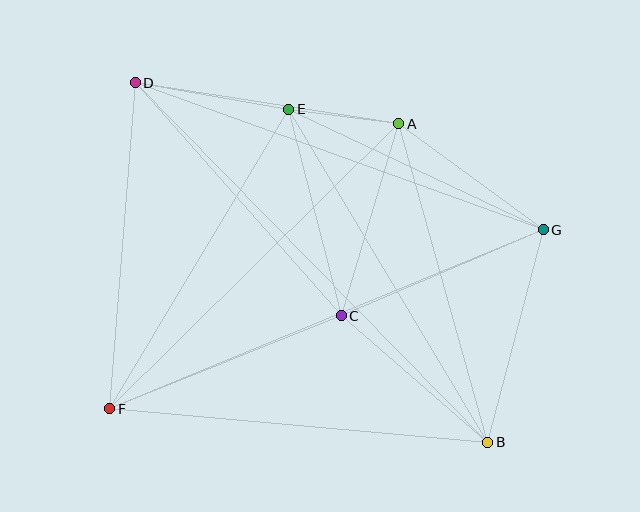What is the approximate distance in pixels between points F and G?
The distance between F and G is approximately 469 pixels.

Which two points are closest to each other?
Points A and E are closest to each other.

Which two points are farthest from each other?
Points B and D are farthest from each other.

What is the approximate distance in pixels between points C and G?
The distance between C and G is approximately 219 pixels.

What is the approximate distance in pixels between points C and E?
The distance between C and E is approximately 213 pixels.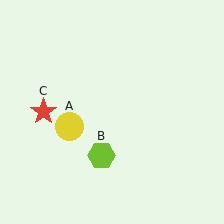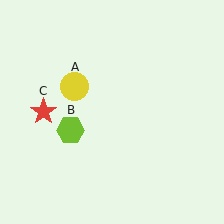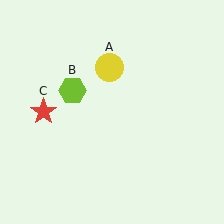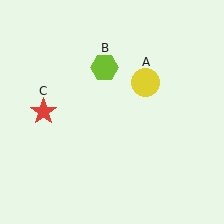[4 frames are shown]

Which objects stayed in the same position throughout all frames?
Red star (object C) remained stationary.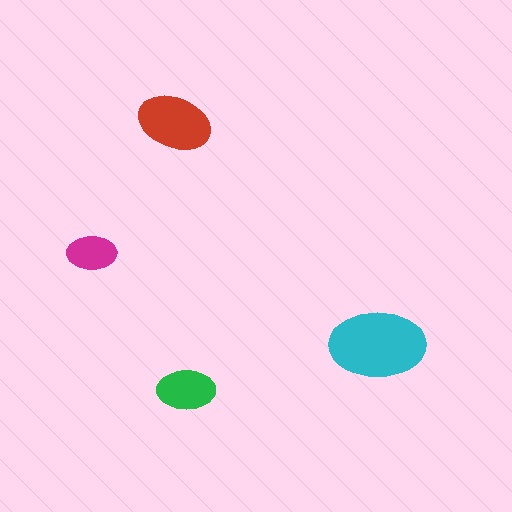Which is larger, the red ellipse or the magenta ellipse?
The red one.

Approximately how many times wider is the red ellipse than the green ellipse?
About 1.5 times wider.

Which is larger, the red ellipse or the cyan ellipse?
The cyan one.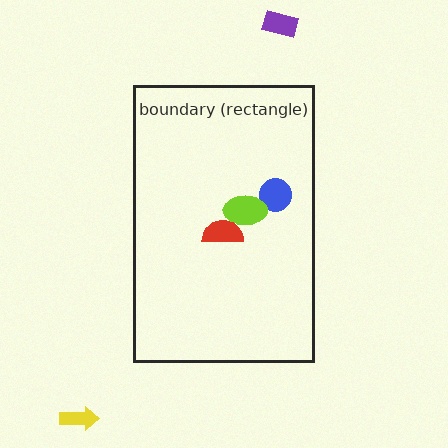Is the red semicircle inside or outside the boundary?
Inside.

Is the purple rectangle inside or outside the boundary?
Outside.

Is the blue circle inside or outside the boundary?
Inside.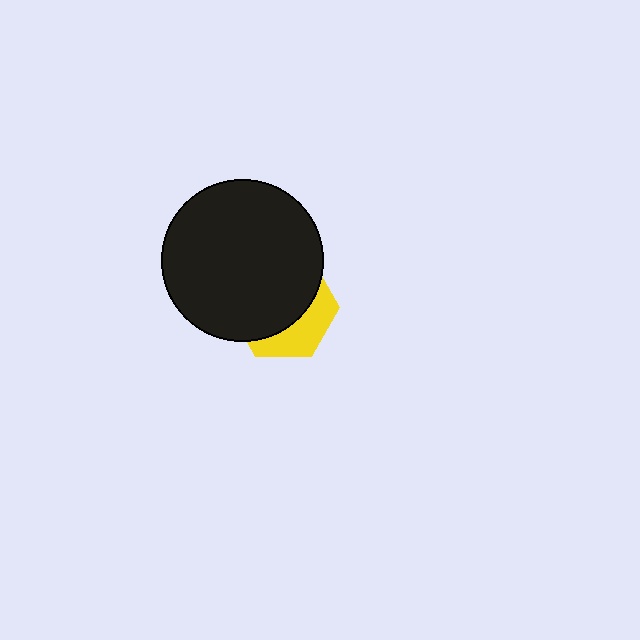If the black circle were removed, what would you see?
You would see the complete yellow hexagon.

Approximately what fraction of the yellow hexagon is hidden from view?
Roughly 66% of the yellow hexagon is hidden behind the black circle.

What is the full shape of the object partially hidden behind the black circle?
The partially hidden object is a yellow hexagon.